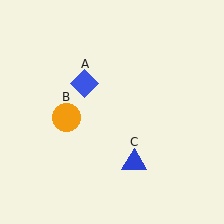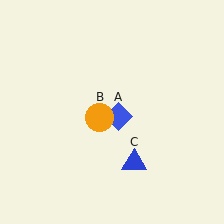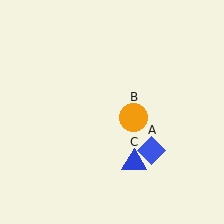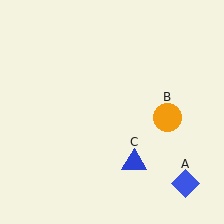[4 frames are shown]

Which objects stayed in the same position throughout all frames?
Blue triangle (object C) remained stationary.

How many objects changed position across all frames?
2 objects changed position: blue diamond (object A), orange circle (object B).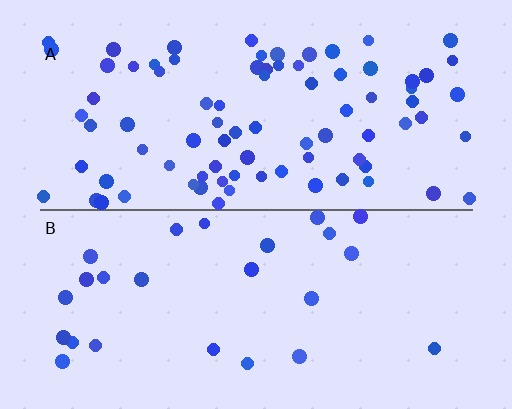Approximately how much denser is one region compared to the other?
Approximately 3.3× — region A over region B.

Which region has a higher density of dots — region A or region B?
A (the top).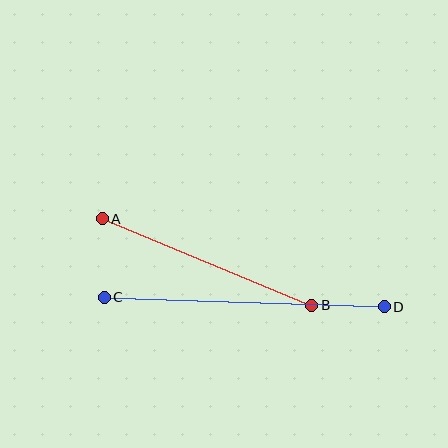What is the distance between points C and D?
The distance is approximately 280 pixels.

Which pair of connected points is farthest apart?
Points C and D are farthest apart.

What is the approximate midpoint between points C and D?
The midpoint is at approximately (244, 302) pixels.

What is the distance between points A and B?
The distance is approximately 227 pixels.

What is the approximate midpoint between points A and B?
The midpoint is at approximately (207, 262) pixels.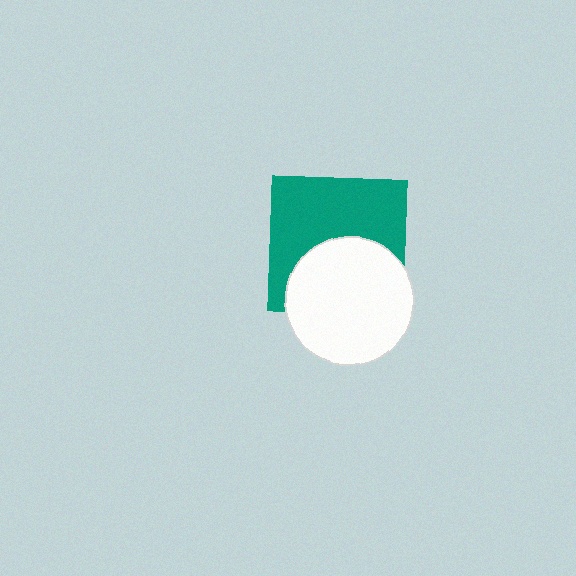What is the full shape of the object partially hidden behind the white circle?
The partially hidden object is a teal square.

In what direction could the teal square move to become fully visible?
The teal square could move up. That would shift it out from behind the white circle entirely.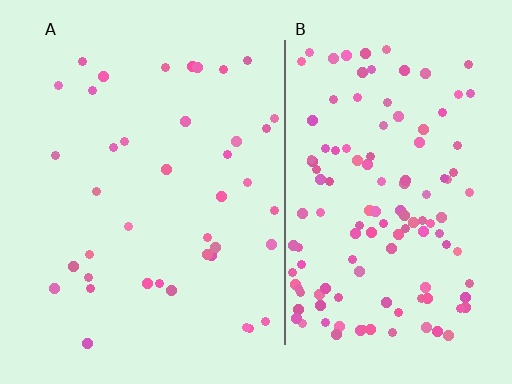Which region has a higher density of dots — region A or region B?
B (the right).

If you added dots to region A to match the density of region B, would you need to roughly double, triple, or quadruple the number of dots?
Approximately triple.